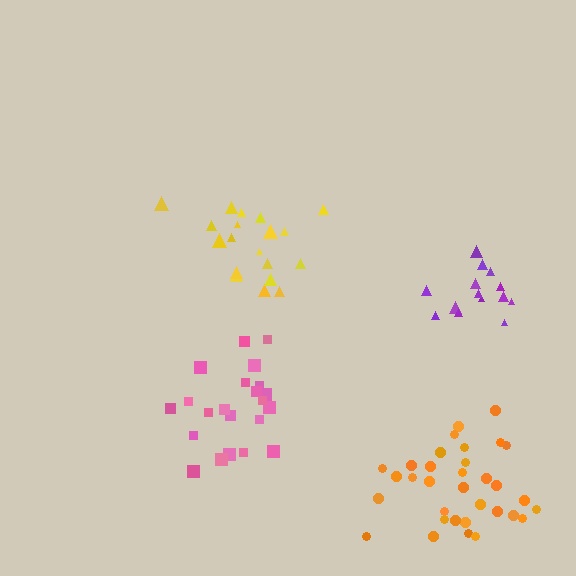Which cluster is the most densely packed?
Purple.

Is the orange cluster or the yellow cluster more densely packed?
Orange.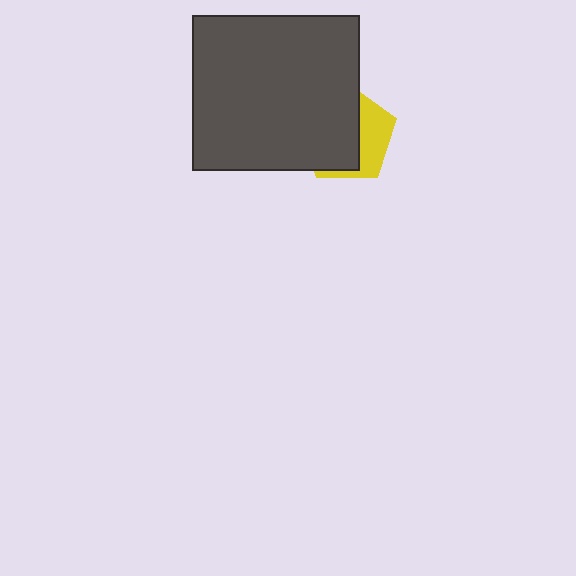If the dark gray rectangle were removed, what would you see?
You would see the complete yellow pentagon.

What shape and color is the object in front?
The object in front is a dark gray rectangle.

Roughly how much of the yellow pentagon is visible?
A small part of it is visible (roughly 37%).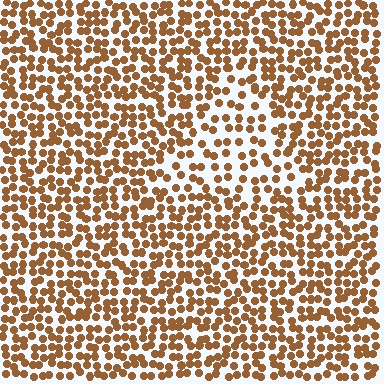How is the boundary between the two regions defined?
The boundary is defined by a change in element density (approximately 1.8x ratio). All elements are the same color, size, and shape.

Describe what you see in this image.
The image contains small brown elements arranged at two different densities. A triangle-shaped region is visible where the elements are less densely packed than the surrounding area.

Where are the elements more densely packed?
The elements are more densely packed outside the triangle boundary.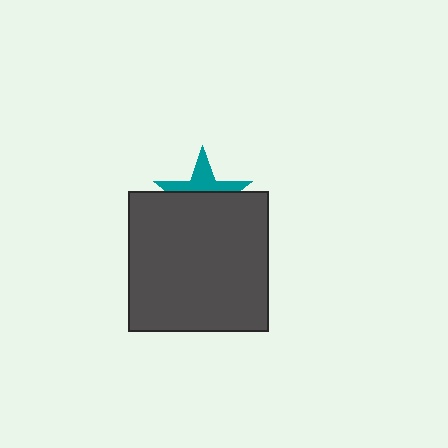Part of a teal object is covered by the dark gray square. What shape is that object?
It is a star.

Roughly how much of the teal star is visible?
A small part of it is visible (roughly 41%).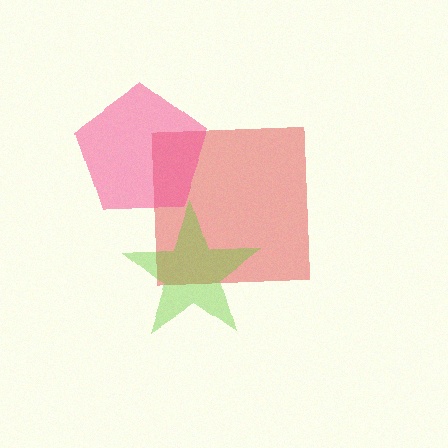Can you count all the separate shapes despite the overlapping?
Yes, there are 3 separate shapes.